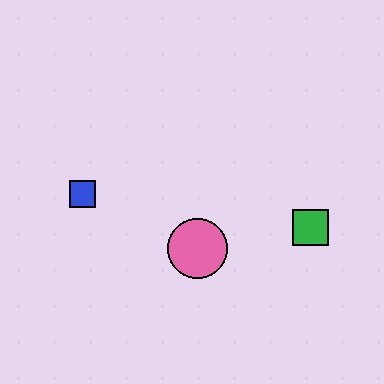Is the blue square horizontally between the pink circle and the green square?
No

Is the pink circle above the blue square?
No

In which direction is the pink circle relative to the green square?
The pink circle is to the left of the green square.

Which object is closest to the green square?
The pink circle is closest to the green square.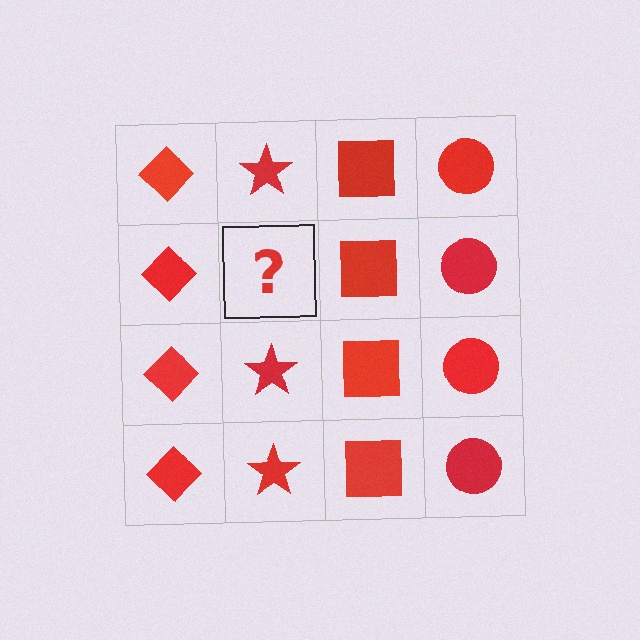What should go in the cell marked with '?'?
The missing cell should contain a red star.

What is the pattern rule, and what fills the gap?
The rule is that each column has a consistent shape. The gap should be filled with a red star.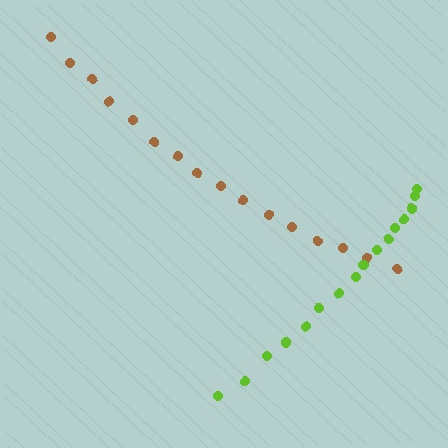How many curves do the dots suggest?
There are 2 distinct paths.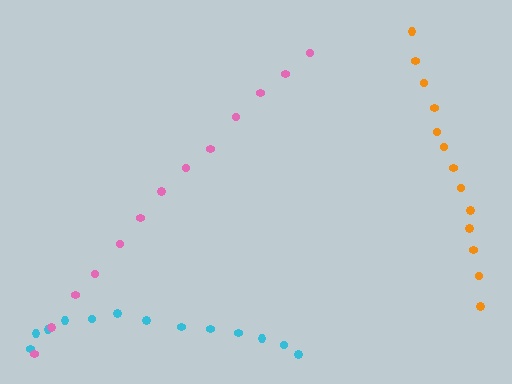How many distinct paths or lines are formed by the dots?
There are 3 distinct paths.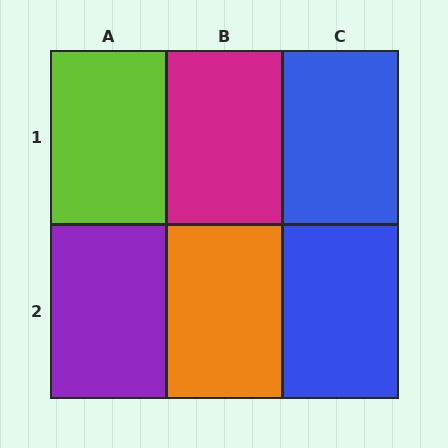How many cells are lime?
1 cell is lime.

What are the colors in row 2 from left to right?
Purple, orange, blue.